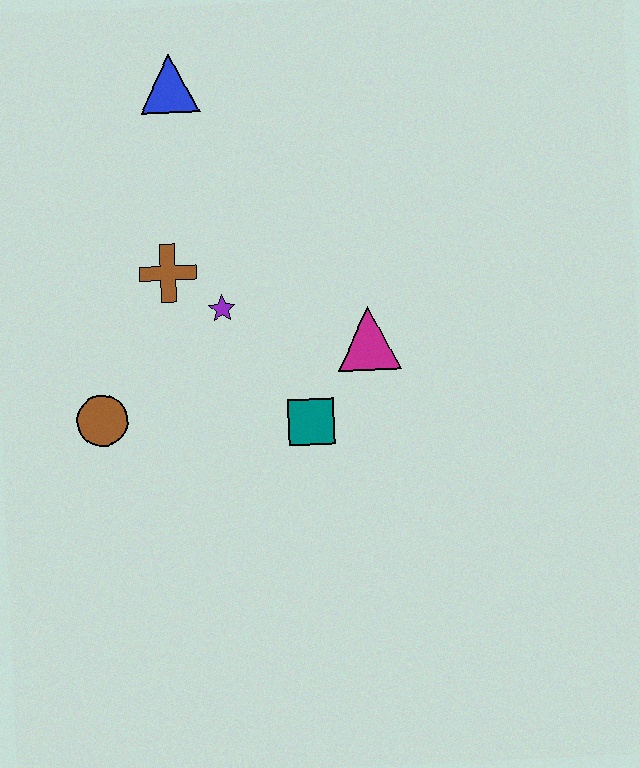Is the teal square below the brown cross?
Yes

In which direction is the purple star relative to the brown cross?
The purple star is to the right of the brown cross.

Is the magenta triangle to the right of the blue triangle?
Yes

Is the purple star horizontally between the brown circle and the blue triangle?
No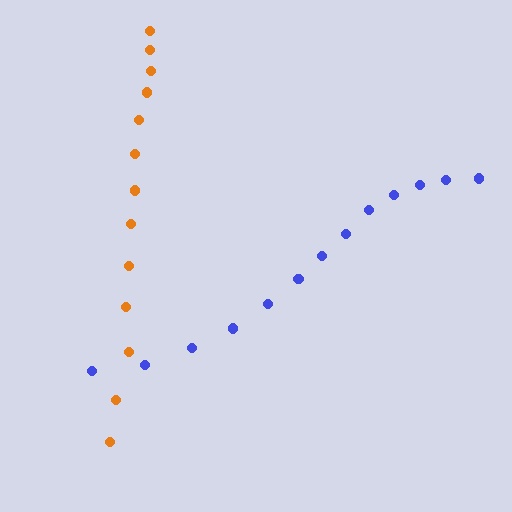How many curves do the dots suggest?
There are 2 distinct paths.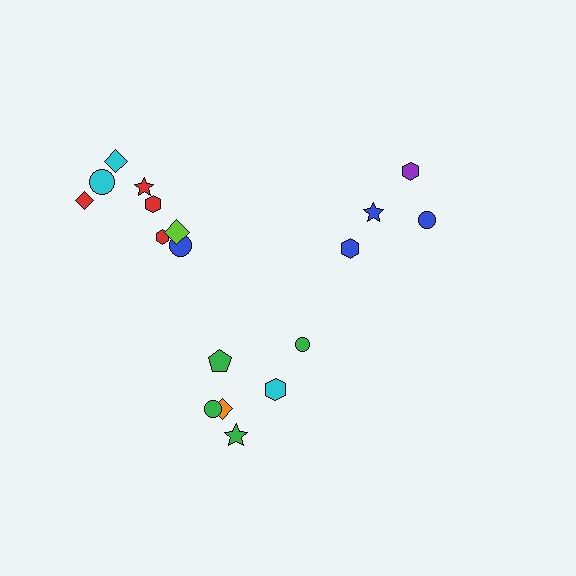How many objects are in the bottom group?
There are 6 objects.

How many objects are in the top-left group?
There are 8 objects.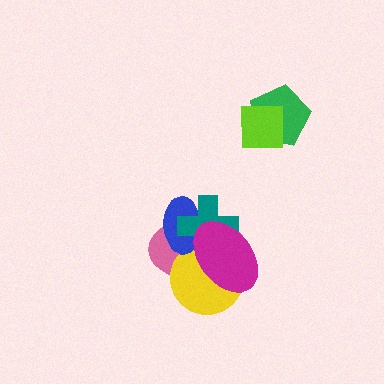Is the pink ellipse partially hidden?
Yes, it is partially covered by another shape.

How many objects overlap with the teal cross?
4 objects overlap with the teal cross.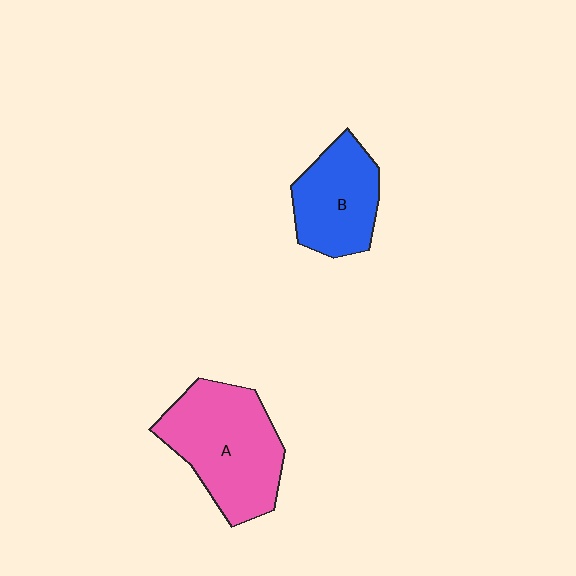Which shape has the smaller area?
Shape B (blue).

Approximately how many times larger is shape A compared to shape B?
Approximately 1.5 times.